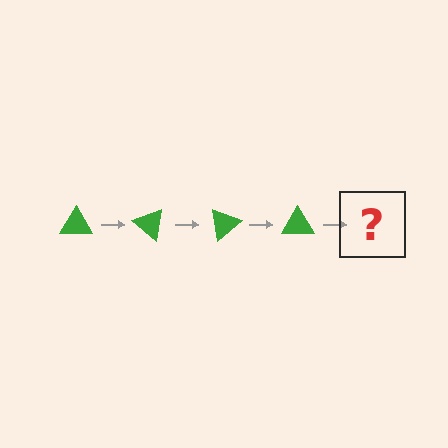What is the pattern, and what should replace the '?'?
The pattern is that the triangle rotates 40 degrees each step. The '?' should be a green triangle rotated 160 degrees.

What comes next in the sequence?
The next element should be a green triangle rotated 160 degrees.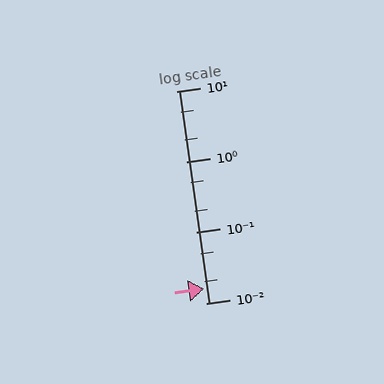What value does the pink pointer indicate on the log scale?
The pointer indicates approximately 0.016.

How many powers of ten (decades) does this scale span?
The scale spans 3 decades, from 0.01 to 10.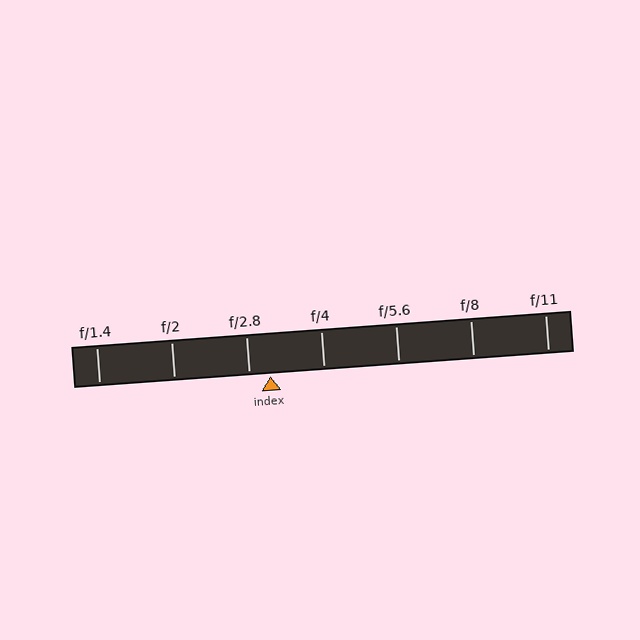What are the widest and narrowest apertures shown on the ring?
The widest aperture shown is f/1.4 and the narrowest is f/11.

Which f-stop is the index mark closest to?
The index mark is closest to f/2.8.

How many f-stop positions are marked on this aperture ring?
There are 7 f-stop positions marked.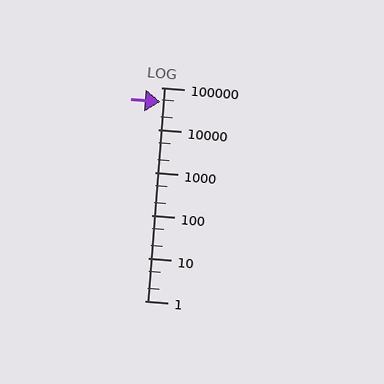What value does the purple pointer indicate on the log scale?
The pointer indicates approximately 47000.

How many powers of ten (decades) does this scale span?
The scale spans 5 decades, from 1 to 100000.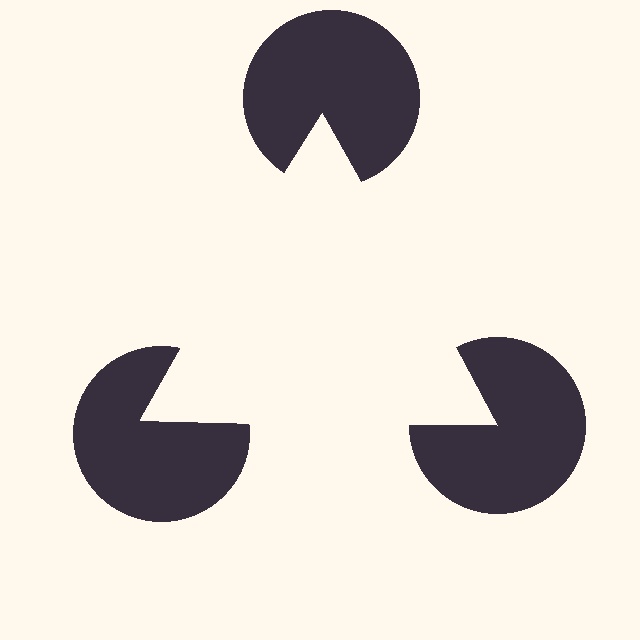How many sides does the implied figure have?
3 sides.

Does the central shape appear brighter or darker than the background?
It typically appears slightly brighter than the background, even though no actual brightness change is drawn.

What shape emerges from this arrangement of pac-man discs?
An illusory triangle — its edges are inferred from the aligned wedge cuts in the pac-man discs, not physically drawn.